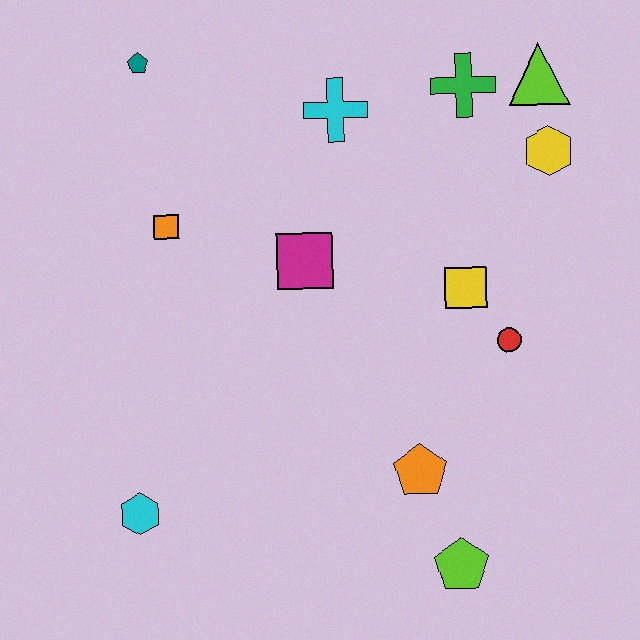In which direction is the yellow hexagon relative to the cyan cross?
The yellow hexagon is to the right of the cyan cross.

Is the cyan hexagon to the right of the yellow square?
No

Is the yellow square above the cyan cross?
No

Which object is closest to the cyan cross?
The green cross is closest to the cyan cross.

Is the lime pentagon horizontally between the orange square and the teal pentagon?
No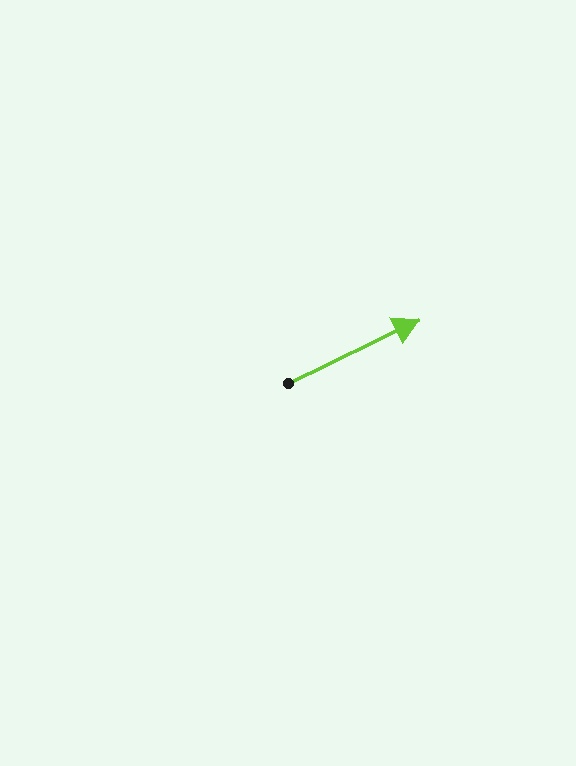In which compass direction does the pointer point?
Northeast.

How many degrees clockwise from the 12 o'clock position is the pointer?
Approximately 64 degrees.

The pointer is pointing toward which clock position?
Roughly 2 o'clock.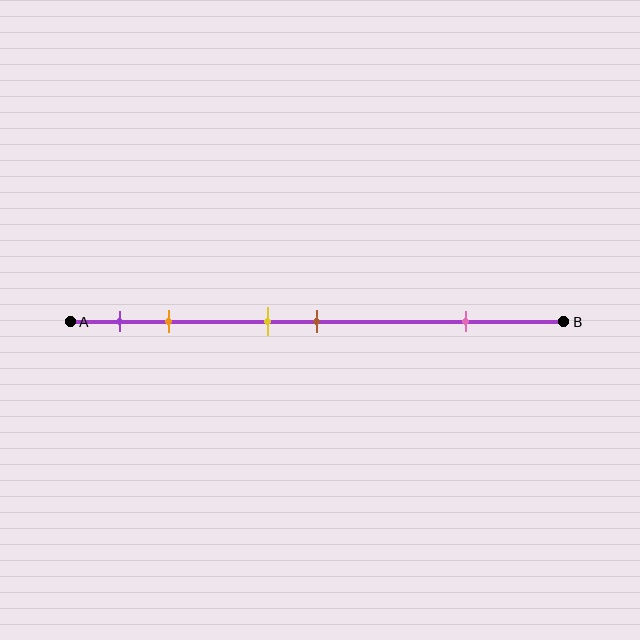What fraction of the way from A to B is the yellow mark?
The yellow mark is approximately 40% (0.4) of the way from A to B.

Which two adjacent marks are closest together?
The yellow and brown marks are the closest adjacent pair.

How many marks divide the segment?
There are 5 marks dividing the segment.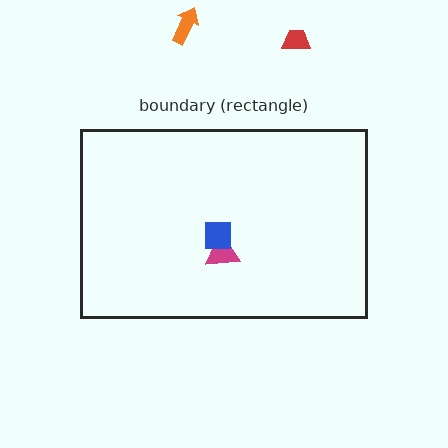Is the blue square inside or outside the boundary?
Inside.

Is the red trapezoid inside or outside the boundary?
Outside.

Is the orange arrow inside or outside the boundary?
Outside.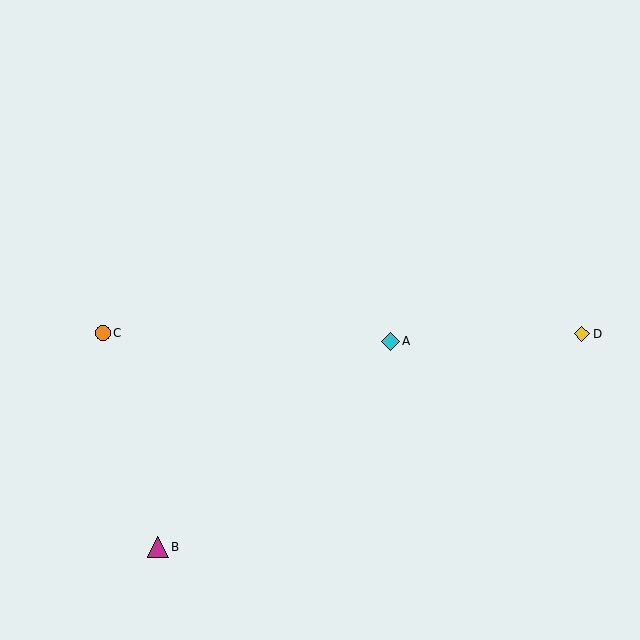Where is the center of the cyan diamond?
The center of the cyan diamond is at (390, 341).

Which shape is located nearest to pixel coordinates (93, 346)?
The orange circle (labeled C) at (103, 333) is nearest to that location.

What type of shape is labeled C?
Shape C is an orange circle.